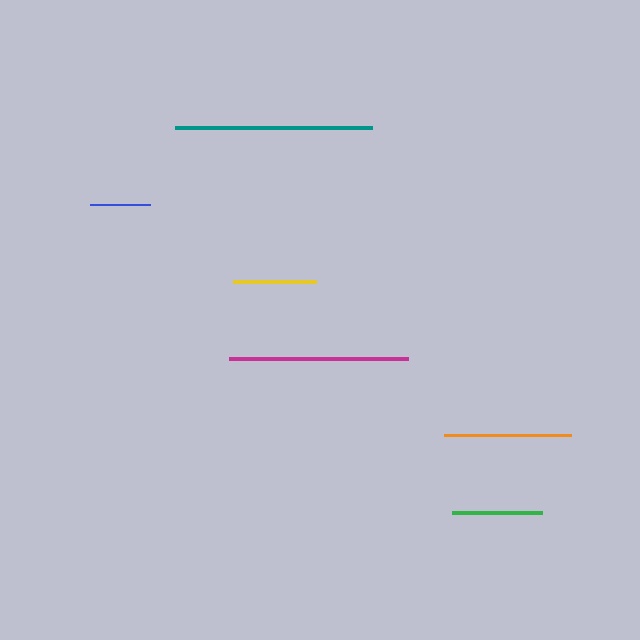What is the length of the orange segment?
The orange segment is approximately 127 pixels long.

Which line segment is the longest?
The teal line is the longest at approximately 197 pixels.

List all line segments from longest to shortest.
From longest to shortest: teal, magenta, orange, green, yellow, blue.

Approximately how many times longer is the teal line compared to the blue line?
The teal line is approximately 3.3 times the length of the blue line.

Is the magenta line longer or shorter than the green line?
The magenta line is longer than the green line.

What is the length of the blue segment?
The blue segment is approximately 60 pixels long.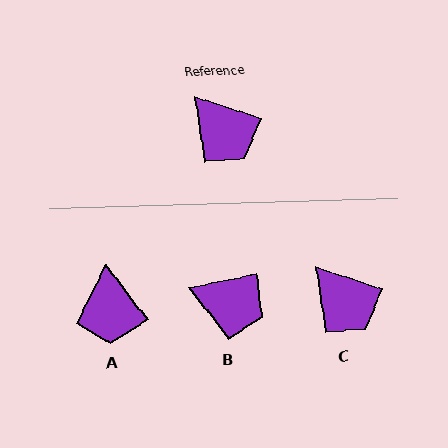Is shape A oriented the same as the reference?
No, it is off by about 34 degrees.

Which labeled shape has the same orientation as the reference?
C.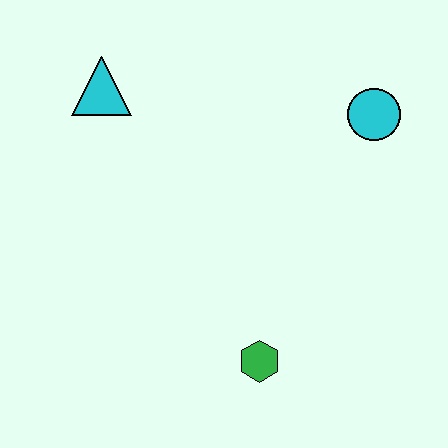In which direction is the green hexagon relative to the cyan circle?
The green hexagon is below the cyan circle.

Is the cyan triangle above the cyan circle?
Yes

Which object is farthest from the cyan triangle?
The green hexagon is farthest from the cyan triangle.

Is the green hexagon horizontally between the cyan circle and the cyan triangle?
Yes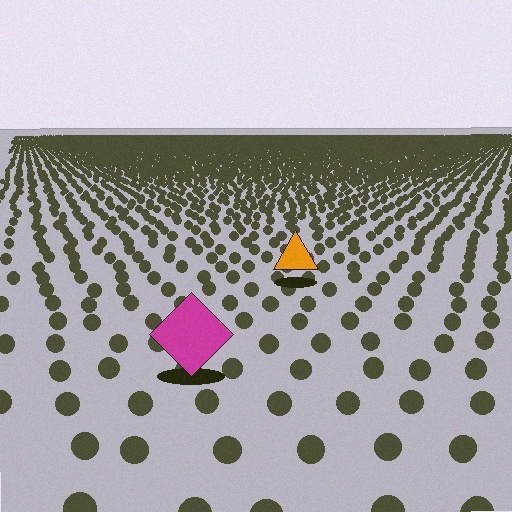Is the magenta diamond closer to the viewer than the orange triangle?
Yes. The magenta diamond is closer — you can tell from the texture gradient: the ground texture is coarser near it.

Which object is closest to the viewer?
The magenta diamond is closest. The texture marks near it are larger and more spread out.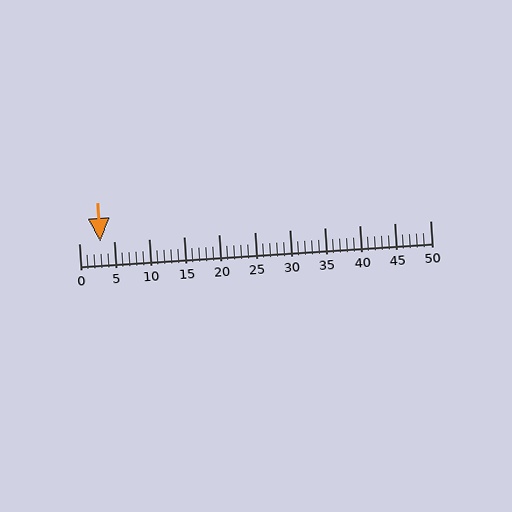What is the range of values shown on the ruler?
The ruler shows values from 0 to 50.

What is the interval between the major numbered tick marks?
The major tick marks are spaced 5 units apart.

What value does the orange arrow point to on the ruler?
The orange arrow points to approximately 3.